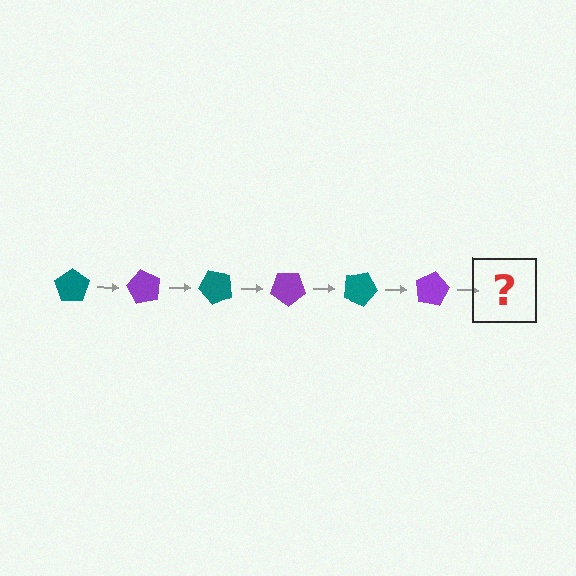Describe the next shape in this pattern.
It should be a teal pentagon, rotated 360 degrees from the start.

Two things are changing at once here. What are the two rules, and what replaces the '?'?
The two rules are that it rotates 60 degrees each step and the color cycles through teal and purple. The '?' should be a teal pentagon, rotated 360 degrees from the start.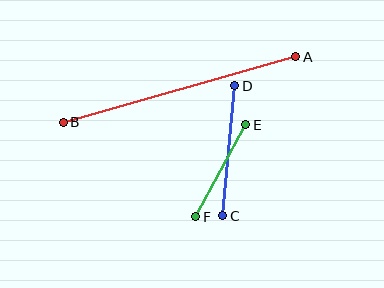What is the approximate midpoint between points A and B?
The midpoint is at approximately (179, 90) pixels.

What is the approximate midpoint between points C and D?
The midpoint is at approximately (229, 151) pixels.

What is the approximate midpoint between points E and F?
The midpoint is at approximately (221, 171) pixels.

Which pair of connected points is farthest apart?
Points A and B are farthest apart.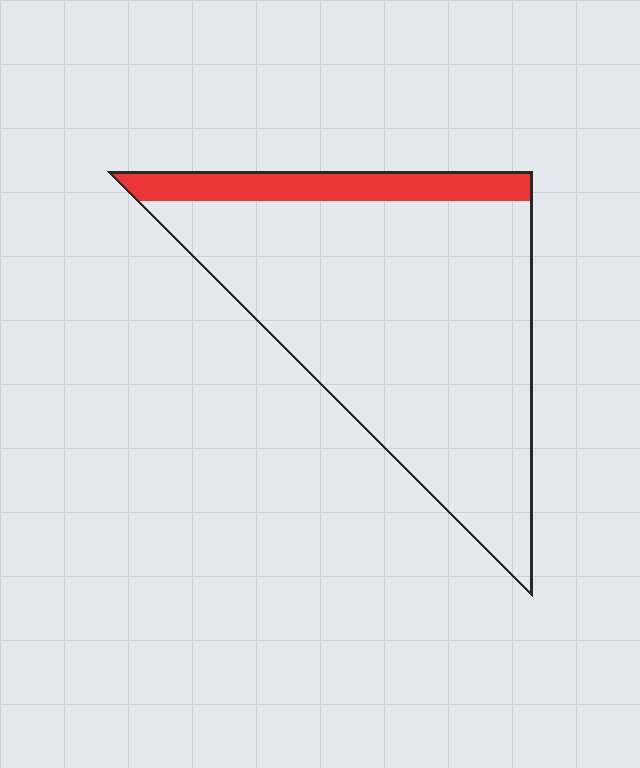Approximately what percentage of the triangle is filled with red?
Approximately 15%.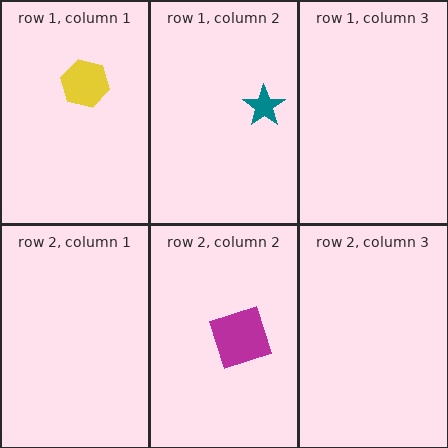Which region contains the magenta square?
The row 2, column 2 region.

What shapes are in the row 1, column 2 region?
The teal star.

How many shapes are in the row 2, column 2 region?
1.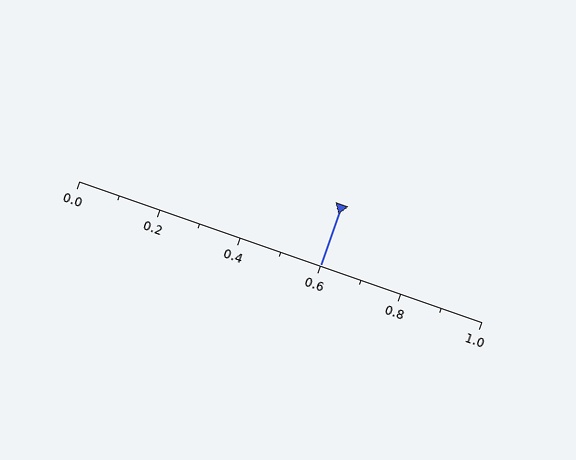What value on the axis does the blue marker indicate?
The marker indicates approximately 0.6.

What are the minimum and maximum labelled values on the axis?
The axis runs from 0.0 to 1.0.